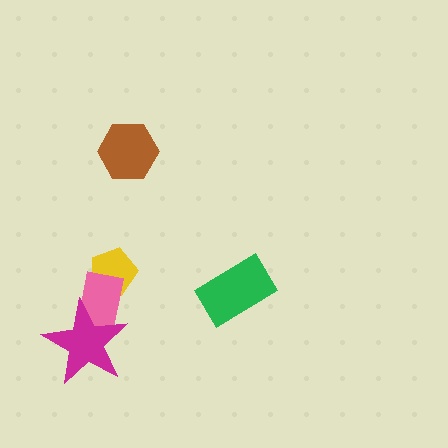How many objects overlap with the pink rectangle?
2 objects overlap with the pink rectangle.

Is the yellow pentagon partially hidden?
Yes, it is partially covered by another shape.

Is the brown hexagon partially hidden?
No, no other shape covers it.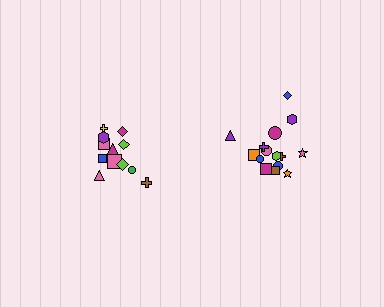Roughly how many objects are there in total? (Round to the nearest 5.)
Roughly 25 objects in total.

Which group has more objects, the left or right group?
The right group.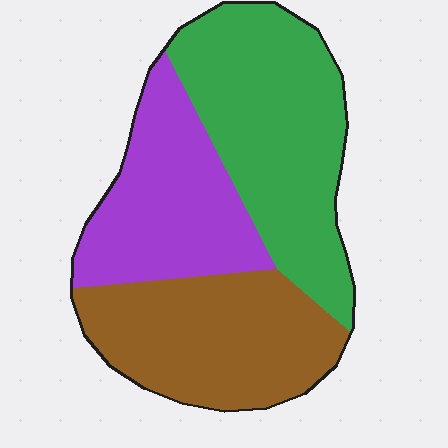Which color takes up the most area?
Green, at roughly 40%.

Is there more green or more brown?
Green.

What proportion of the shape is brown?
Brown covers 32% of the shape.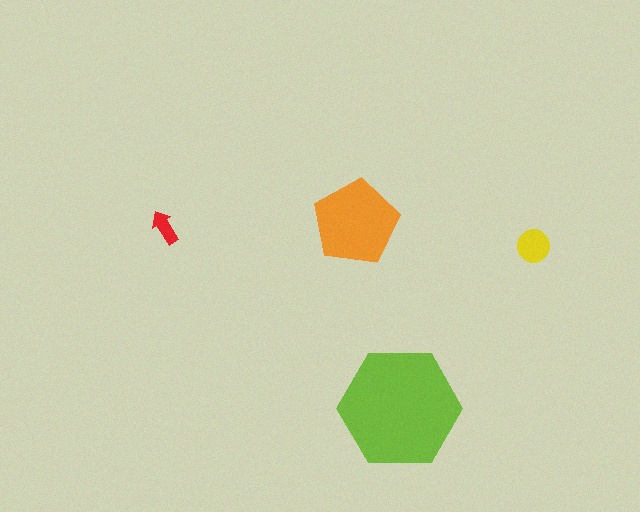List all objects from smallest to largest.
The red arrow, the yellow circle, the orange pentagon, the lime hexagon.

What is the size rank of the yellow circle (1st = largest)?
3rd.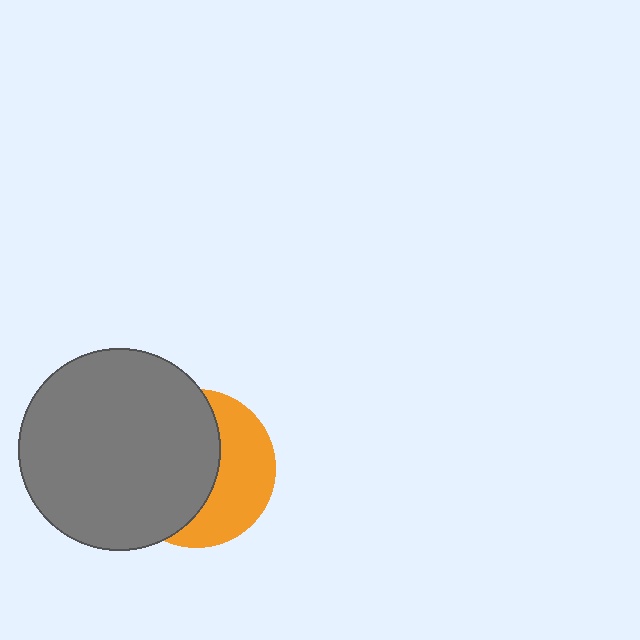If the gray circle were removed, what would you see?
You would see the complete orange circle.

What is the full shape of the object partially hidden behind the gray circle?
The partially hidden object is an orange circle.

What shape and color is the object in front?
The object in front is a gray circle.